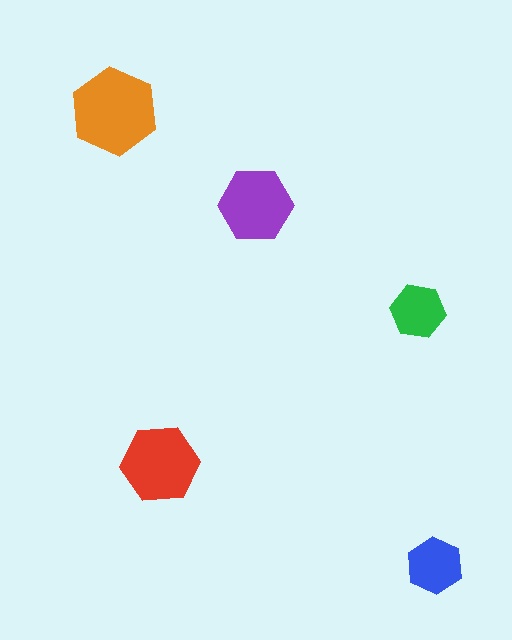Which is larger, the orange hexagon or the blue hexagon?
The orange one.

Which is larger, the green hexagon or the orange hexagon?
The orange one.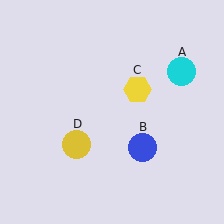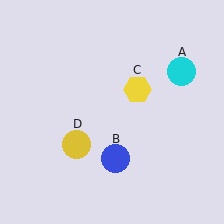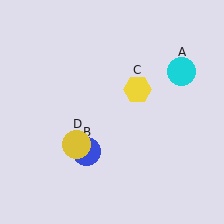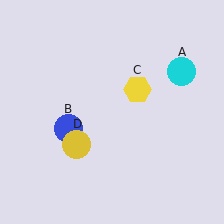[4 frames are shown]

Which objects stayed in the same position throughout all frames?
Cyan circle (object A) and yellow hexagon (object C) and yellow circle (object D) remained stationary.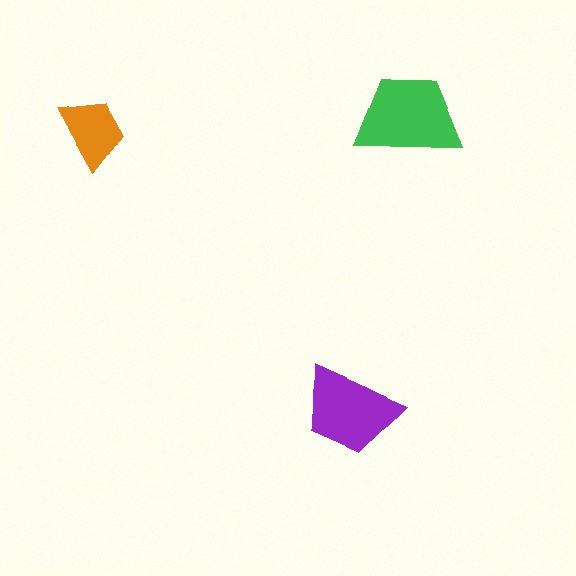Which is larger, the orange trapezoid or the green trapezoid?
The green one.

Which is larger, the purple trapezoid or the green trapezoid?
The green one.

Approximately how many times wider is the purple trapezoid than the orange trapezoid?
About 1.5 times wider.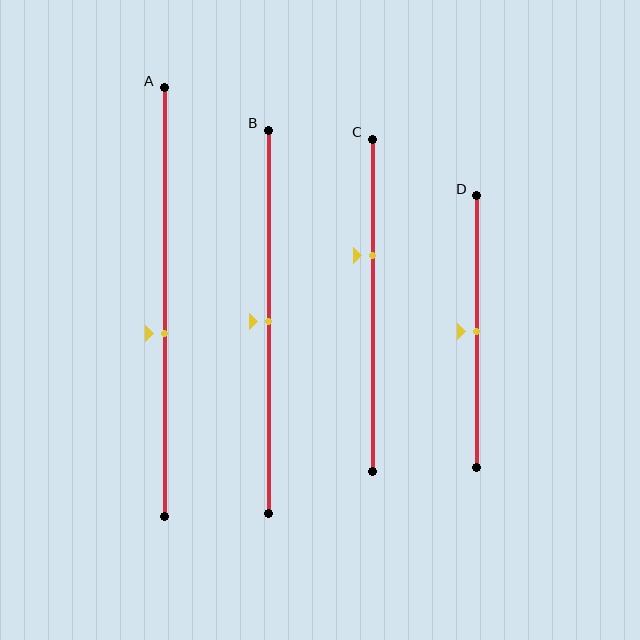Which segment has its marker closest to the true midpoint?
Segment B has its marker closest to the true midpoint.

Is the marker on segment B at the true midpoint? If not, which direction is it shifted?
Yes, the marker on segment B is at the true midpoint.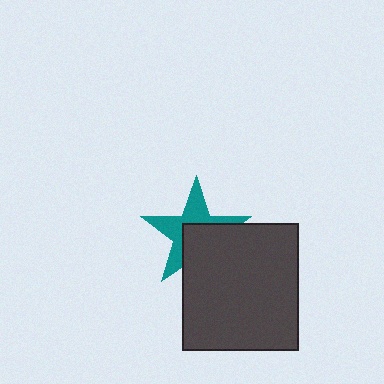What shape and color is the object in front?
The object in front is a dark gray rectangle.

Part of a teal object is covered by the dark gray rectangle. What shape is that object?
It is a star.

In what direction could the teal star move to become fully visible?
The teal star could move toward the upper-left. That would shift it out from behind the dark gray rectangle entirely.